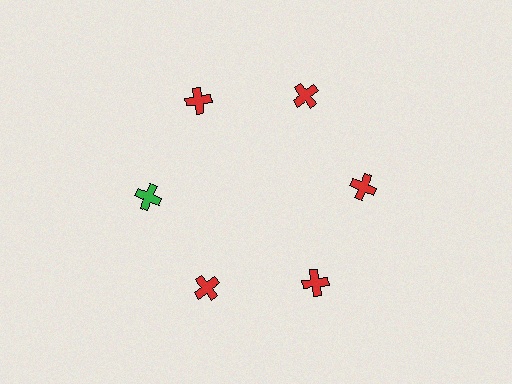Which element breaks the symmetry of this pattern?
The green cross at roughly the 9 o'clock position breaks the symmetry. All other shapes are red crosses.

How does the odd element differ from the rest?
It has a different color: green instead of red.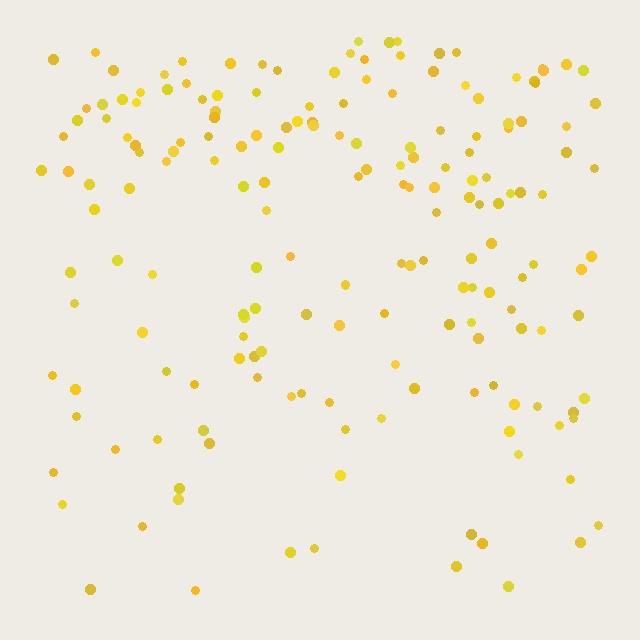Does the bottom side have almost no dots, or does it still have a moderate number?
Still a moderate number, just noticeably fewer than the top.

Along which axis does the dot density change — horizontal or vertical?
Vertical.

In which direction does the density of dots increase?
From bottom to top, with the top side densest.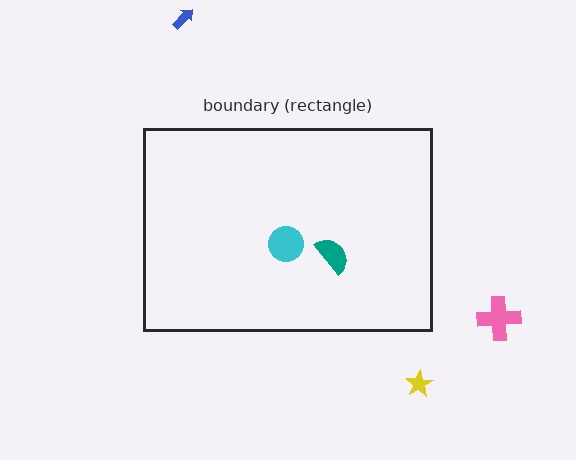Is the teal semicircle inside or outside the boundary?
Inside.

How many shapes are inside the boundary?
2 inside, 3 outside.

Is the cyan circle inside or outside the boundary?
Inside.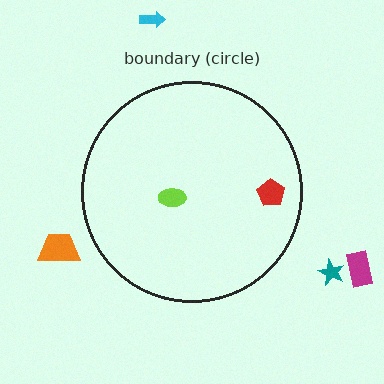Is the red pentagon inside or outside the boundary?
Inside.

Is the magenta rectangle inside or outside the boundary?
Outside.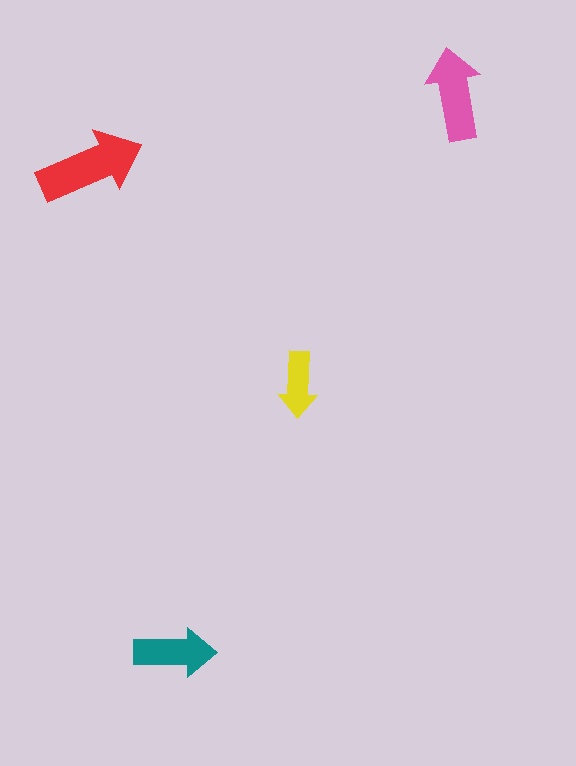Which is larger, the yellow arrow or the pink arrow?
The pink one.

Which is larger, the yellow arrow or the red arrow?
The red one.